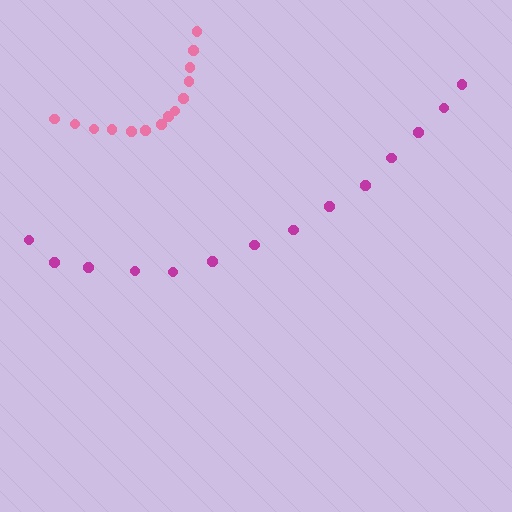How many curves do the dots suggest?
There are 2 distinct paths.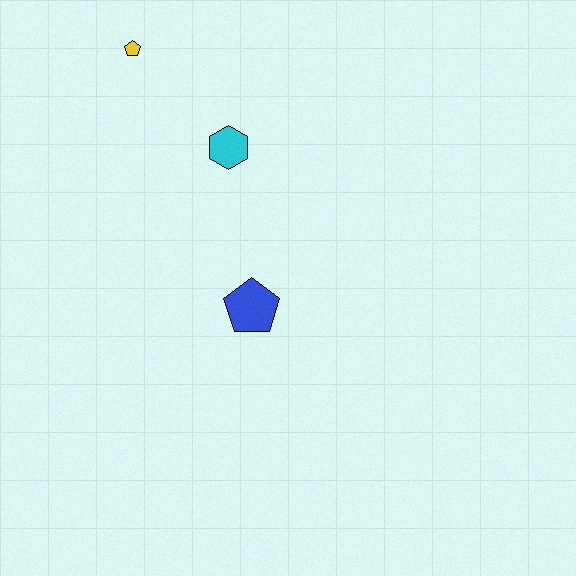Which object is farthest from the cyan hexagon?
The blue pentagon is farthest from the cyan hexagon.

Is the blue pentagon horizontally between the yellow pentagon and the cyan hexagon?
No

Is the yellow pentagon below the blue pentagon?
No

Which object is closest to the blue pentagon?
The cyan hexagon is closest to the blue pentagon.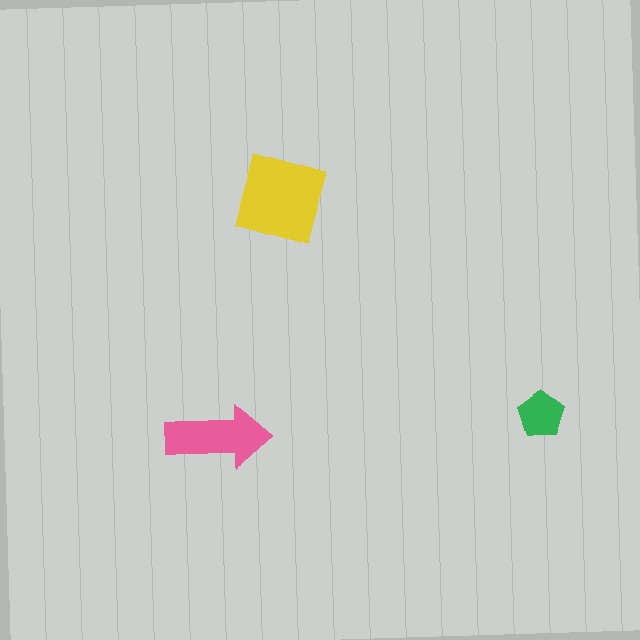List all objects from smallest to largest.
The green pentagon, the pink arrow, the yellow square.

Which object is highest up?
The yellow square is topmost.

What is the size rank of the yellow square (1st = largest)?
1st.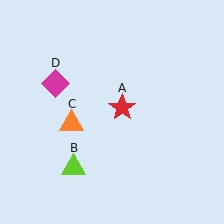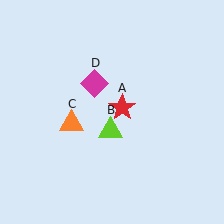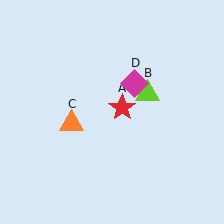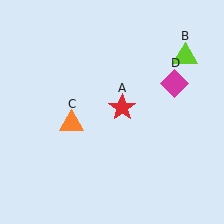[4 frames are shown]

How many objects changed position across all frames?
2 objects changed position: lime triangle (object B), magenta diamond (object D).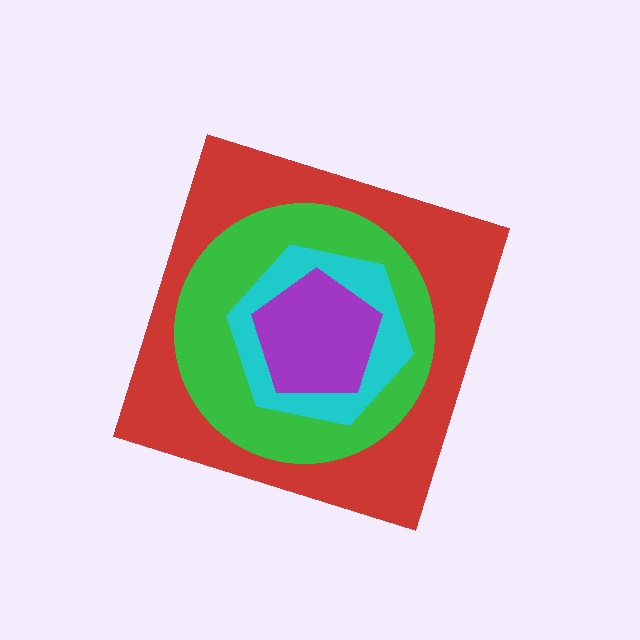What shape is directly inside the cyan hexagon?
The purple pentagon.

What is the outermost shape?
The red diamond.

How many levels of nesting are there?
4.